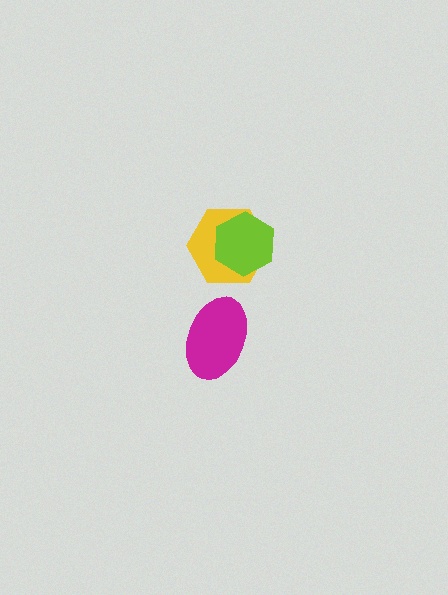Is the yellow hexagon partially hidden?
Yes, it is partially covered by another shape.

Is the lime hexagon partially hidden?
No, no other shape covers it.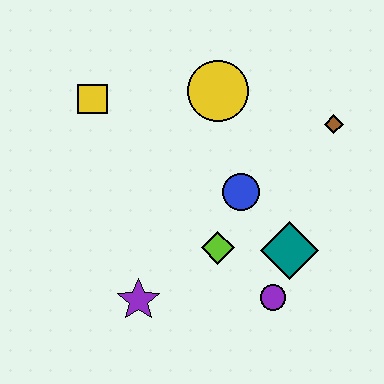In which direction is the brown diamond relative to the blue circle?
The brown diamond is to the right of the blue circle.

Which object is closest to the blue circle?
The lime diamond is closest to the blue circle.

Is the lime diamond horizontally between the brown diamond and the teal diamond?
No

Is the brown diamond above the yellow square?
No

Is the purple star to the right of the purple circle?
No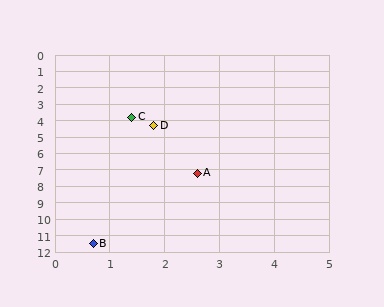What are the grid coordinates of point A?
Point A is at approximately (2.6, 7.2).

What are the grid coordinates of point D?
Point D is at approximately (1.8, 4.3).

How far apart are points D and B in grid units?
Points D and B are about 7.3 grid units apart.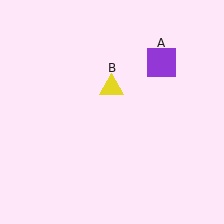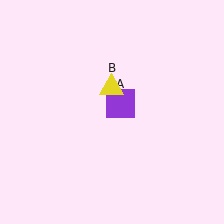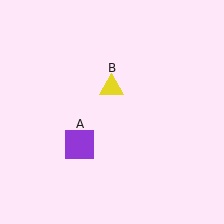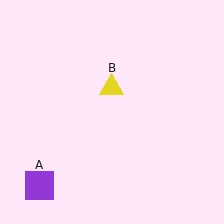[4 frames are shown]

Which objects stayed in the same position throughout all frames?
Yellow triangle (object B) remained stationary.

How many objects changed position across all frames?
1 object changed position: purple square (object A).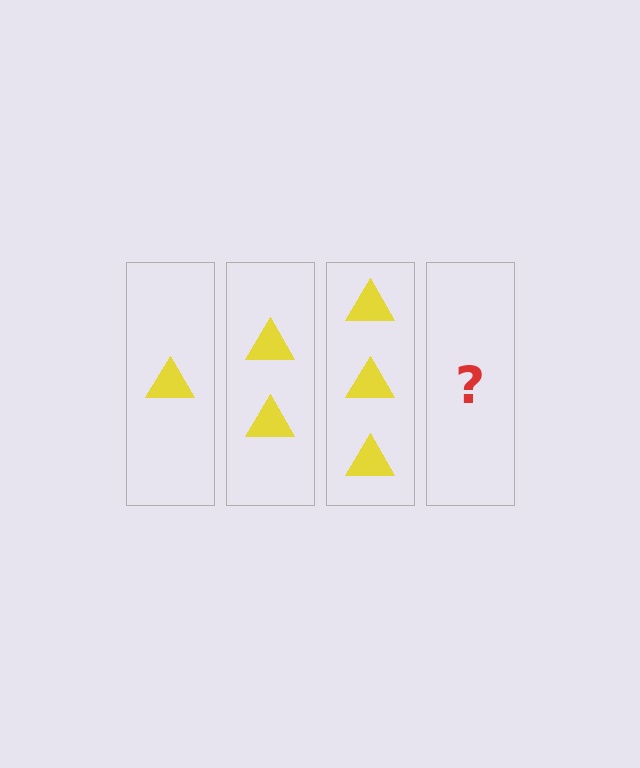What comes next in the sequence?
The next element should be 4 triangles.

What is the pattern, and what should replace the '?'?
The pattern is that each step adds one more triangle. The '?' should be 4 triangles.